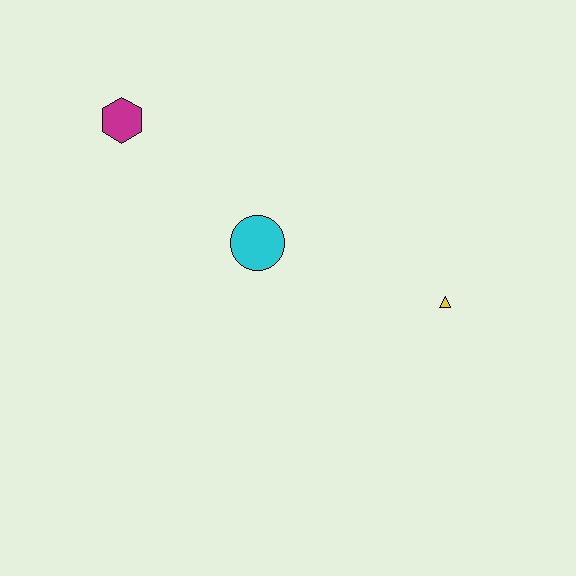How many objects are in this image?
There are 3 objects.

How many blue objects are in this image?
There are no blue objects.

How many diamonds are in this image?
There are no diamonds.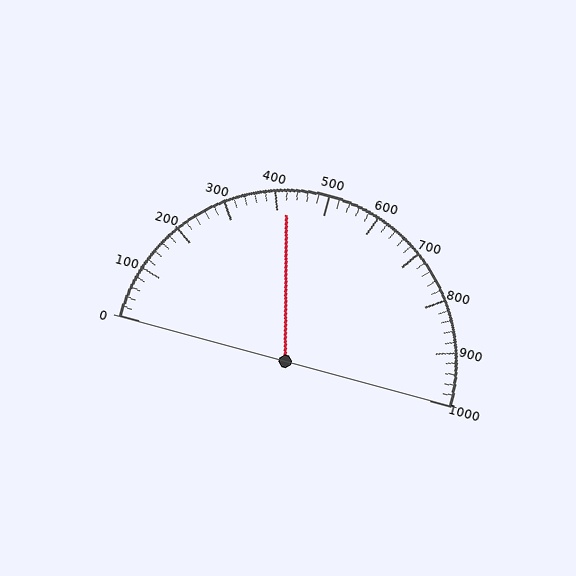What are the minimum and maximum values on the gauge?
The gauge ranges from 0 to 1000.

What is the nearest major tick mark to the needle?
The nearest major tick mark is 400.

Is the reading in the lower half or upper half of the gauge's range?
The reading is in the lower half of the range (0 to 1000).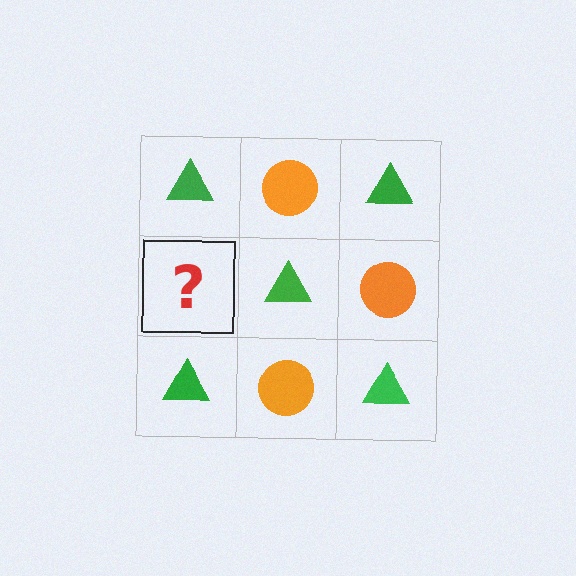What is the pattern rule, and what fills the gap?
The rule is that it alternates green triangle and orange circle in a checkerboard pattern. The gap should be filled with an orange circle.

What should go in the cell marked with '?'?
The missing cell should contain an orange circle.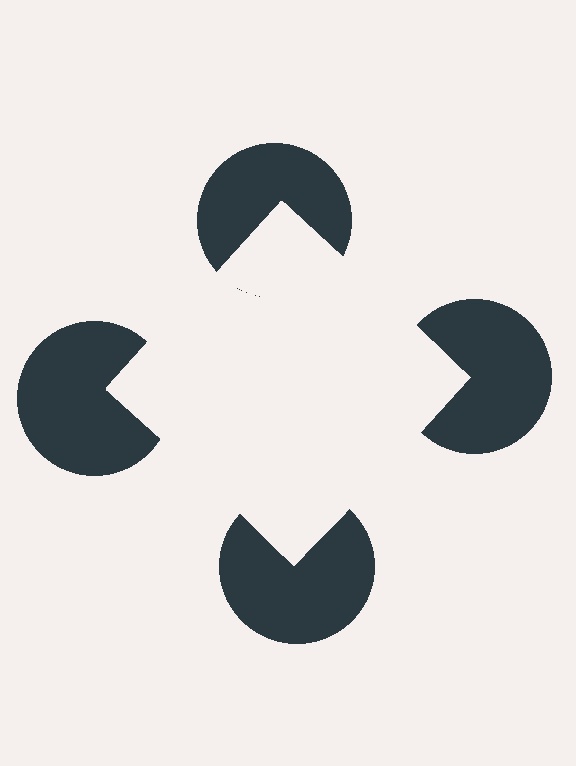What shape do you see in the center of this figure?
An illusory square — its edges are inferred from the aligned wedge cuts in the pac-man discs, not physically drawn.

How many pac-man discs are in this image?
There are 4 — one at each vertex of the illusory square.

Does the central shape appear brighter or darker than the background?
It typically appears slightly brighter than the background, even though no actual brightness change is drawn.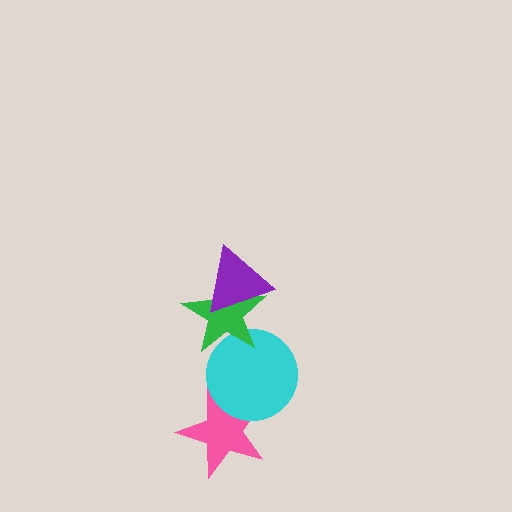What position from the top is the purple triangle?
The purple triangle is 1st from the top.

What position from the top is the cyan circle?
The cyan circle is 3rd from the top.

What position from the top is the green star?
The green star is 2nd from the top.